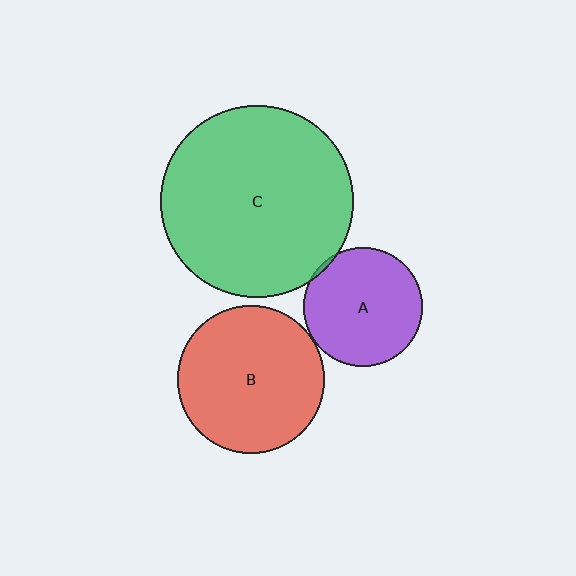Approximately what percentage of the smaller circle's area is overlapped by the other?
Approximately 5%.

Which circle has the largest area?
Circle C (green).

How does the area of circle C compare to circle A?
Approximately 2.6 times.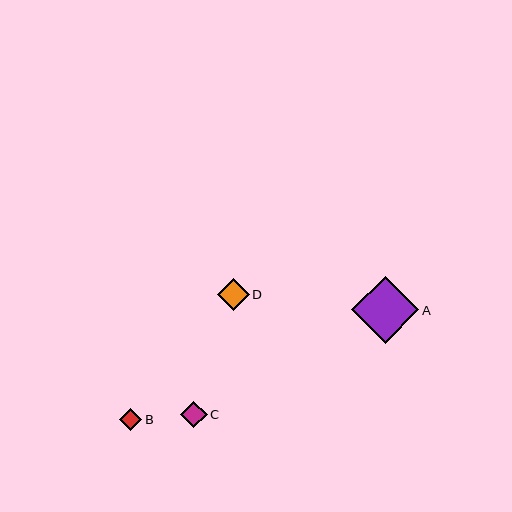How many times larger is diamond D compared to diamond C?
Diamond D is approximately 1.2 times the size of diamond C.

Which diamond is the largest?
Diamond A is the largest with a size of approximately 67 pixels.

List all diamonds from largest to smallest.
From largest to smallest: A, D, C, B.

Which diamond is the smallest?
Diamond B is the smallest with a size of approximately 22 pixels.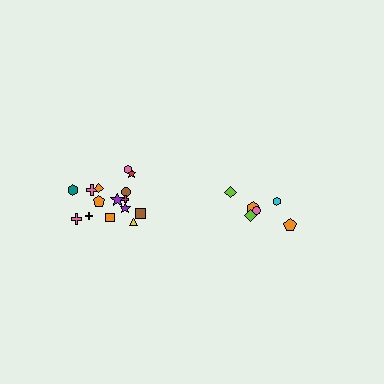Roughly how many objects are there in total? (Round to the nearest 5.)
Roughly 20 objects in total.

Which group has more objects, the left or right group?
The left group.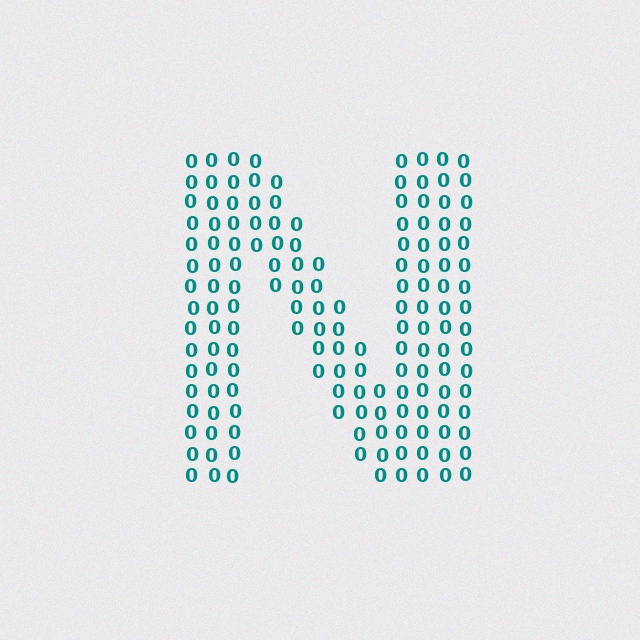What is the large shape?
The large shape is the letter N.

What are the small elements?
The small elements are digit 0's.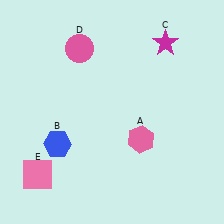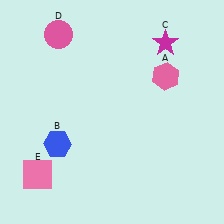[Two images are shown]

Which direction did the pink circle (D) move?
The pink circle (D) moved left.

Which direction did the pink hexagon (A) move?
The pink hexagon (A) moved up.